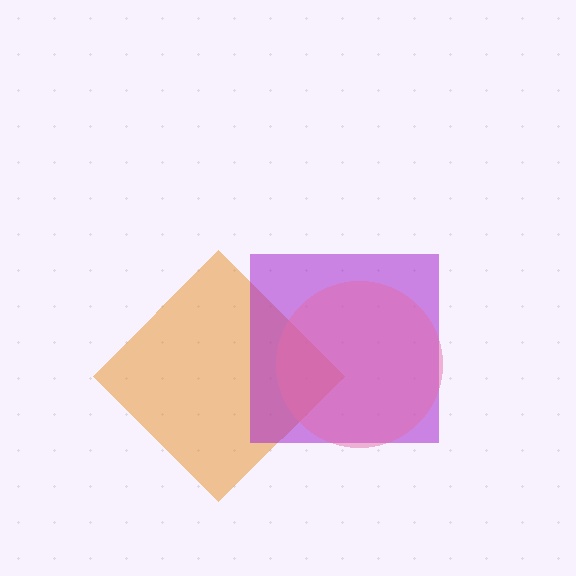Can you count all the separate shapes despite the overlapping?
Yes, there are 3 separate shapes.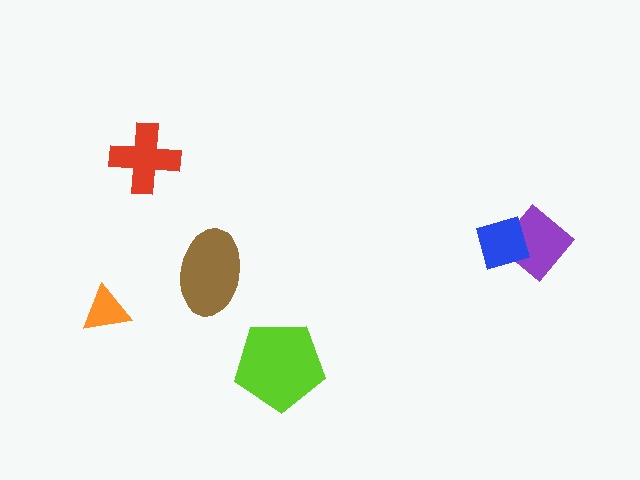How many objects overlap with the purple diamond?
1 object overlaps with the purple diamond.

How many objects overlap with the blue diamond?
1 object overlaps with the blue diamond.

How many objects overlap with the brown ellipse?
0 objects overlap with the brown ellipse.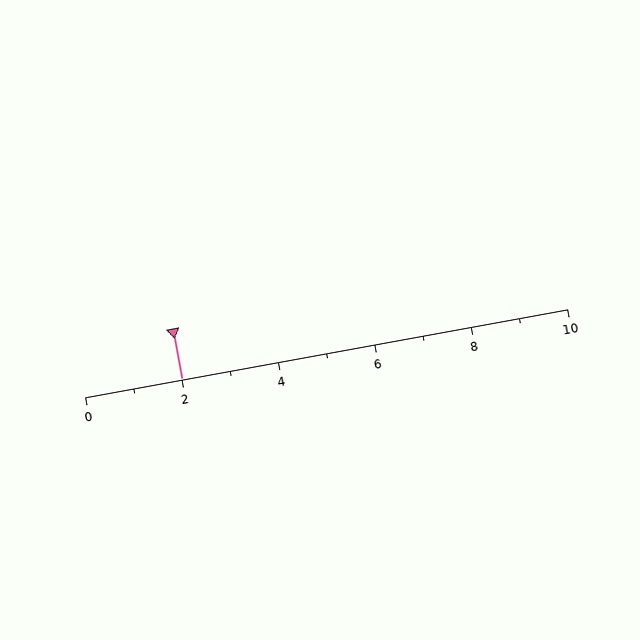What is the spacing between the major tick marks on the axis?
The major ticks are spaced 2 apart.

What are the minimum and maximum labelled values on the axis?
The axis runs from 0 to 10.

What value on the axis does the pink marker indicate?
The marker indicates approximately 2.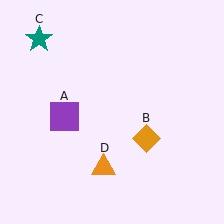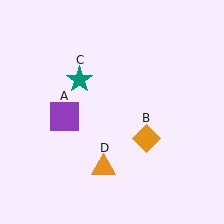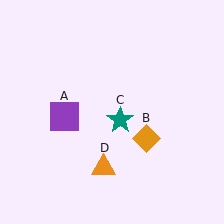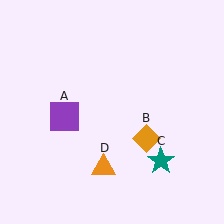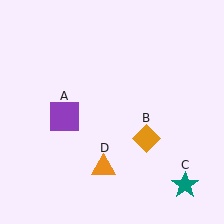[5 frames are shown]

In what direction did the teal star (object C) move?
The teal star (object C) moved down and to the right.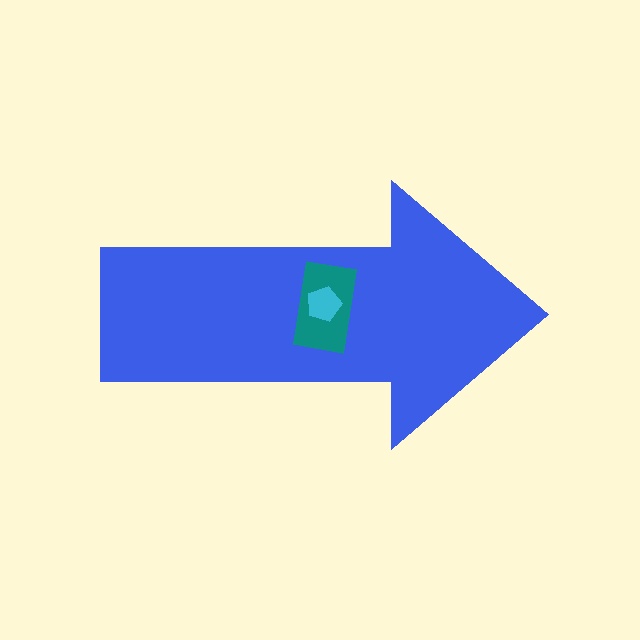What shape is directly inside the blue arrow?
The teal rectangle.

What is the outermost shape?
The blue arrow.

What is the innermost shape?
The cyan pentagon.